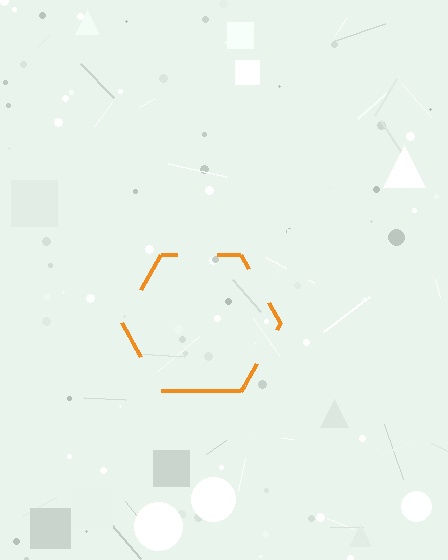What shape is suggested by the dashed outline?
The dashed outline suggests a hexagon.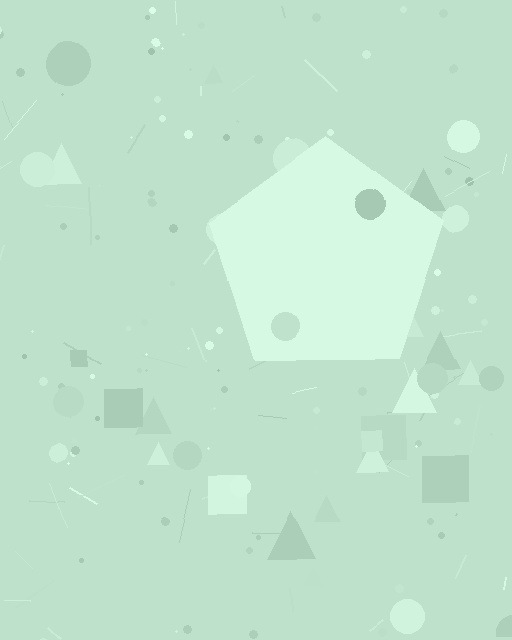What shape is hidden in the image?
A pentagon is hidden in the image.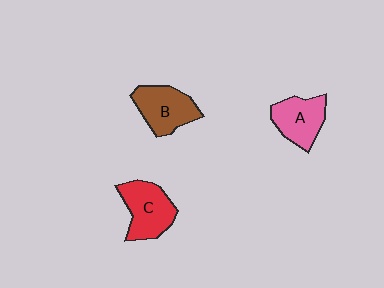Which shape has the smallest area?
Shape A (pink).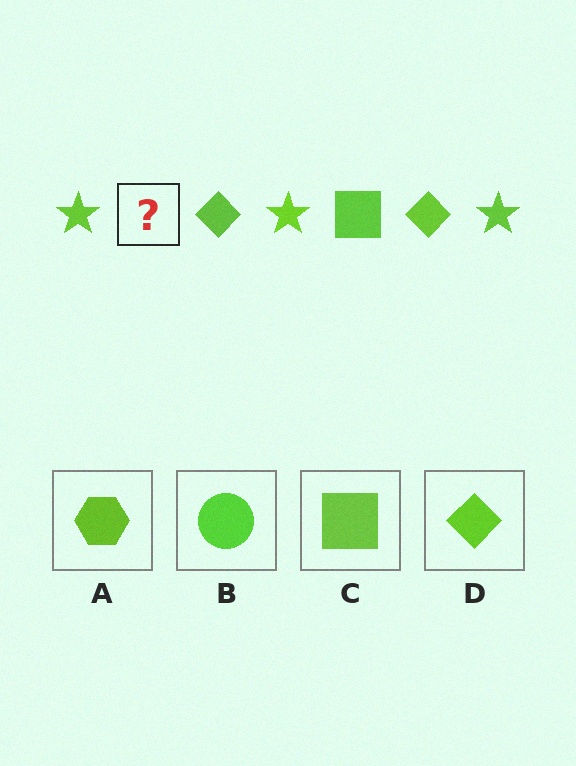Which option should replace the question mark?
Option C.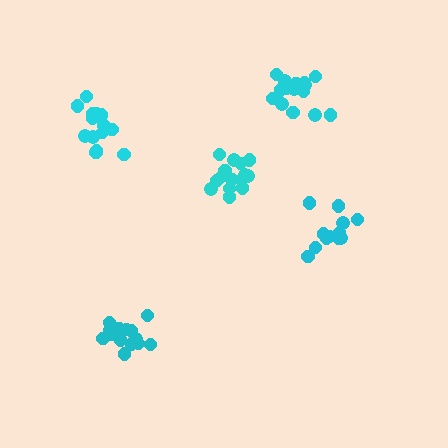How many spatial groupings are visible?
There are 5 spatial groupings.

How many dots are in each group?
Group 1: 14 dots, Group 2: 12 dots, Group 3: 15 dots, Group 4: 16 dots, Group 5: 15 dots (72 total).